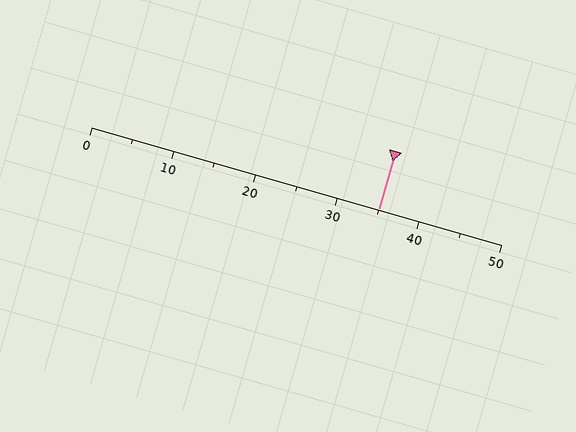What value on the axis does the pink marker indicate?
The marker indicates approximately 35.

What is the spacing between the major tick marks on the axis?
The major ticks are spaced 10 apart.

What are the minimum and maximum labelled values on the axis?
The axis runs from 0 to 50.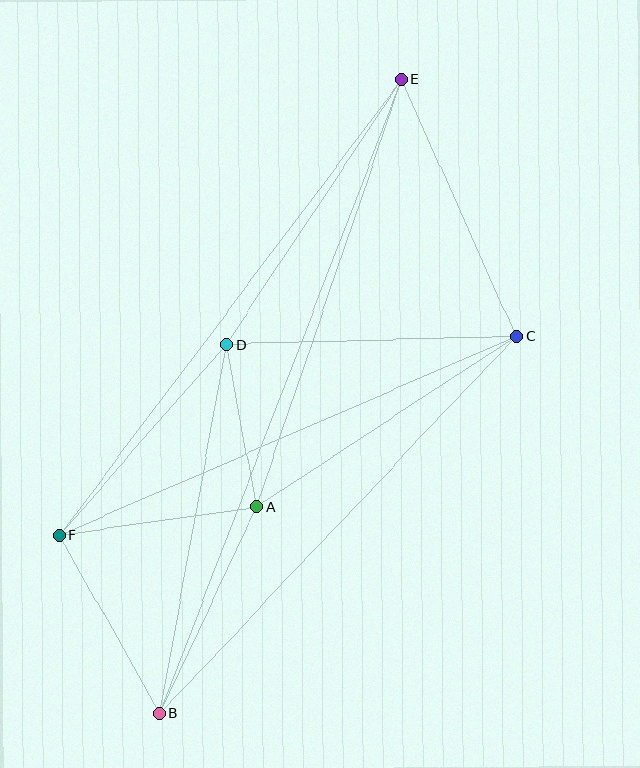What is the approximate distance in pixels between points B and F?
The distance between B and F is approximately 205 pixels.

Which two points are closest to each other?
Points A and D are closest to each other.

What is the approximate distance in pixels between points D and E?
The distance between D and E is approximately 318 pixels.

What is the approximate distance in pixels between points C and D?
The distance between C and D is approximately 290 pixels.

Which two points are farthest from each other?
Points B and E are farthest from each other.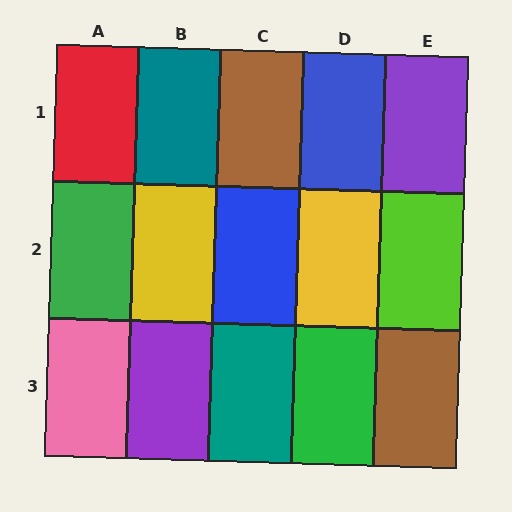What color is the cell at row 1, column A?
Red.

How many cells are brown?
2 cells are brown.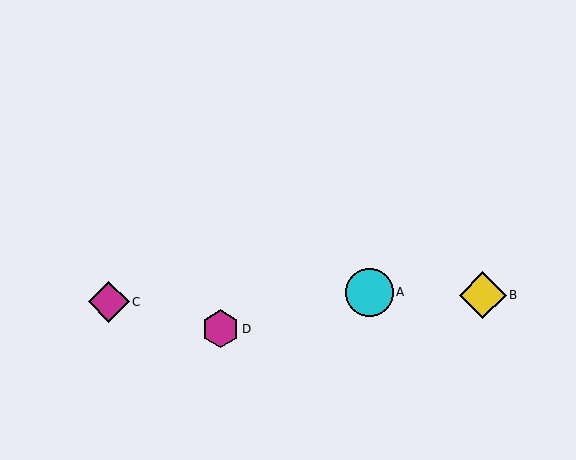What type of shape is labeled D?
Shape D is a magenta hexagon.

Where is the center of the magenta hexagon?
The center of the magenta hexagon is at (221, 329).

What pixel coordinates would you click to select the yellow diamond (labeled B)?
Click at (483, 295) to select the yellow diamond B.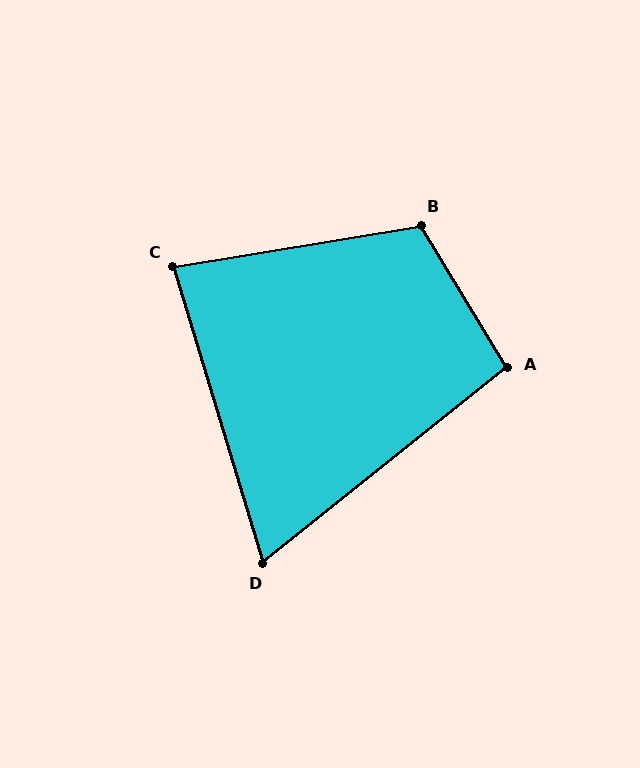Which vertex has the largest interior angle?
B, at approximately 112 degrees.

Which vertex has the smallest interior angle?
D, at approximately 68 degrees.